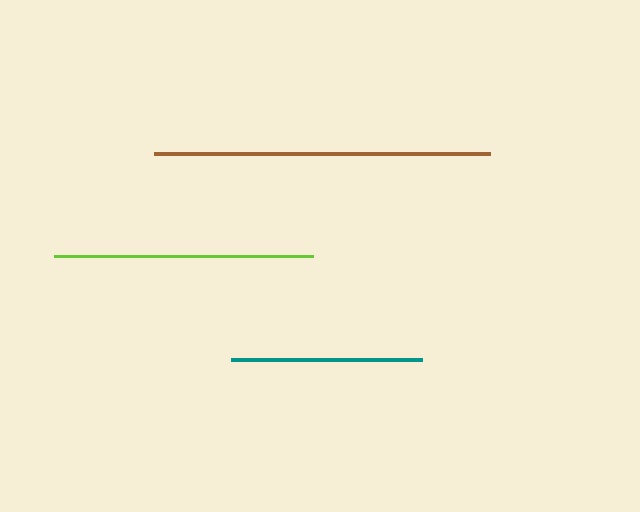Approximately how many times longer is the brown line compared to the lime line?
The brown line is approximately 1.3 times the length of the lime line.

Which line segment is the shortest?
The teal line is the shortest at approximately 191 pixels.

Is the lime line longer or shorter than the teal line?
The lime line is longer than the teal line.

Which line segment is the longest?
The brown line is the longest at approximately 336 pixels.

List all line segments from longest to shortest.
From longest to shortest: brown, lime, teal.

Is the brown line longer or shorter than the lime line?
The brown line is longer than the lime line.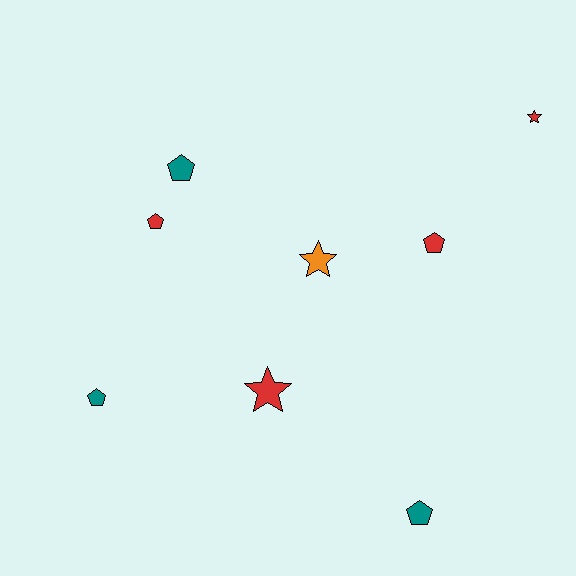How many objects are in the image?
There are 8 objects.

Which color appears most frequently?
Red, with 4 objects.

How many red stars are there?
There are 2 red stars.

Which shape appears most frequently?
Pentagon, with 5 objects.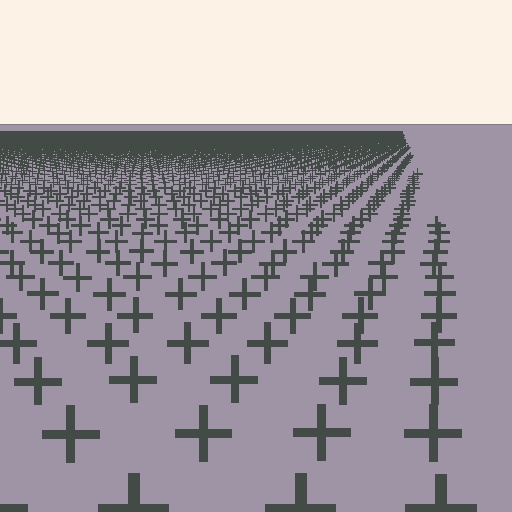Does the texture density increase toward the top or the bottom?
Density increases toward the top.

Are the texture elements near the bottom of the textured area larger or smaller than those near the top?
Larger. Near the bottom, elements are closer to the viewer and appear at a bigger on-screen size.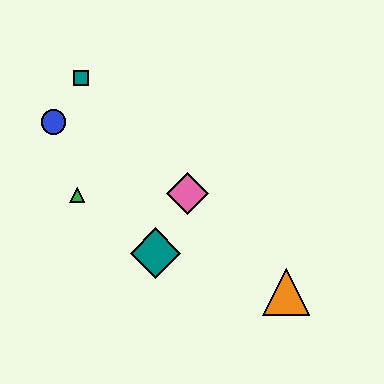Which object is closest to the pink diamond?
The teal diamond is closest to the pink diamond.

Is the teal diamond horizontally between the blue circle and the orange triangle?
Yes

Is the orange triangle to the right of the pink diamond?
Yes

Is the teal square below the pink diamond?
No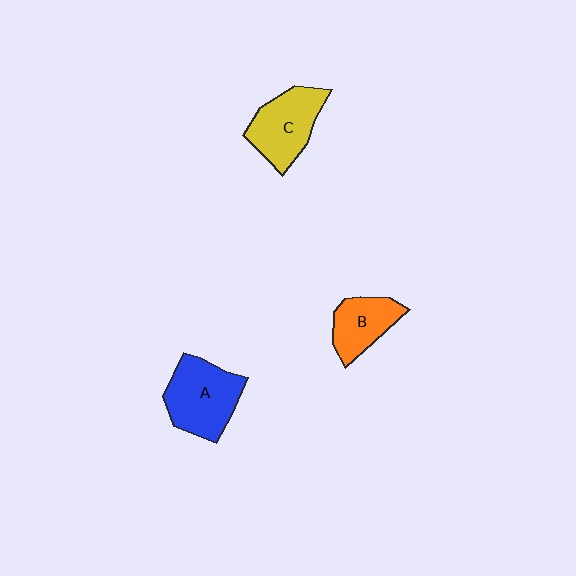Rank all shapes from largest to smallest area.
From largest to smallest: A (blue), C (yellow), B (orange).